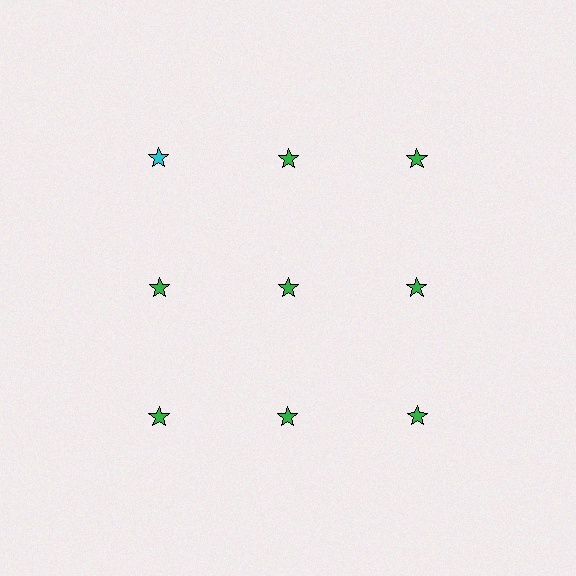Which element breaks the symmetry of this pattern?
The cyan star in the top row, leftmost column breaks the symmetry. All other shapes are green stars.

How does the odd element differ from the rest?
It has a different color: cyan instead of green.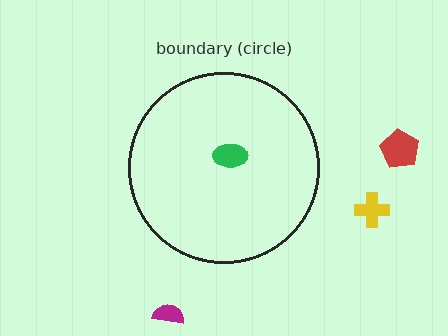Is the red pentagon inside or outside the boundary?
Outside.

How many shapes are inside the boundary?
1 inside, 3 outside.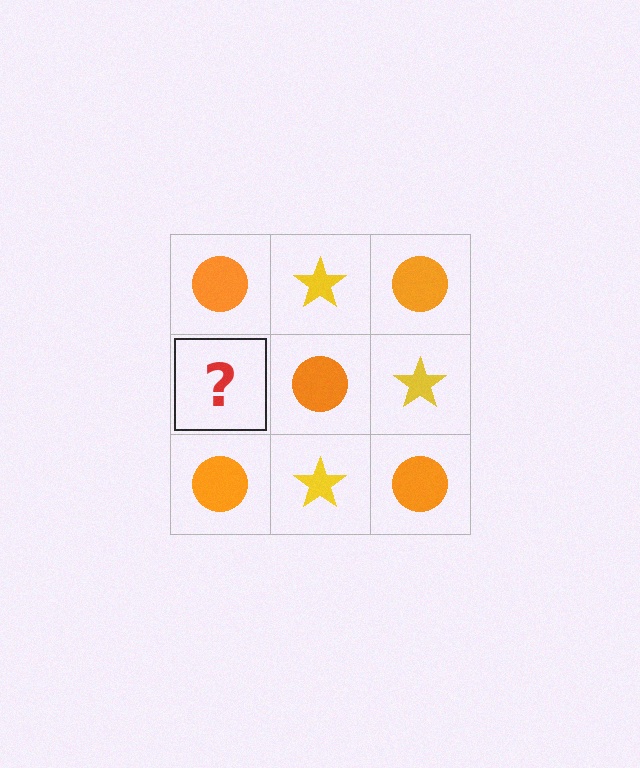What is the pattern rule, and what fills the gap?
The rule is that it alternates orange circle and yellow star in a checkerboard pattern. The gap should be filled with a yellow star.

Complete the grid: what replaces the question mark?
The question mark should be replaced with a yellow star.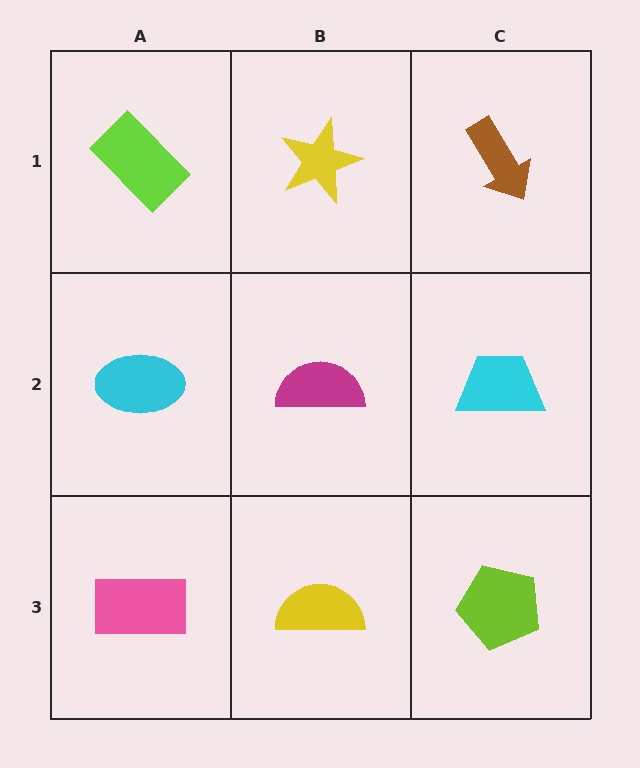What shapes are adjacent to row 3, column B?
A magenta semicircle (row 2, column B), a pink rectangle (row 3, column A), a lime pentagon (row 3, column C).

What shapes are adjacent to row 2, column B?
A yellow star (row 1, column B), a yellow semicircle (row 3, column B), a cyan ellipse (row 2, column A), a cyan trapezoid (row 2, column C).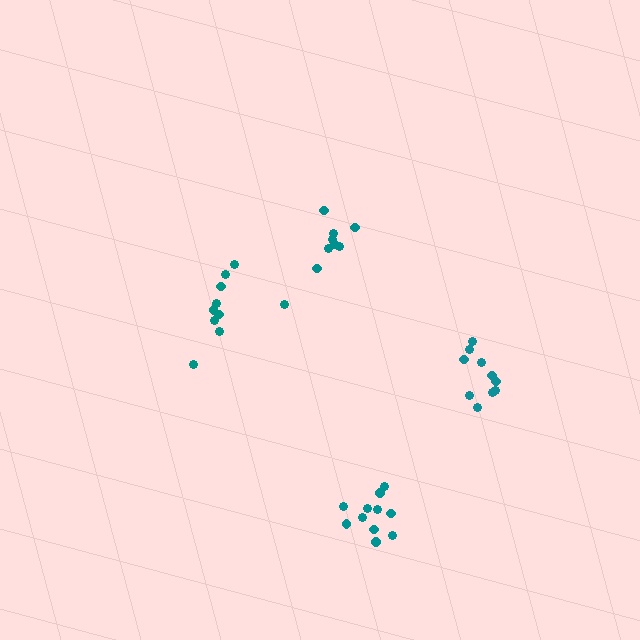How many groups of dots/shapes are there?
There are 4 groups.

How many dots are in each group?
Group 1: 10 dots, Group 2: 11 dots, Group 3: 8 dots, Group 4: 10 dots (39 total).